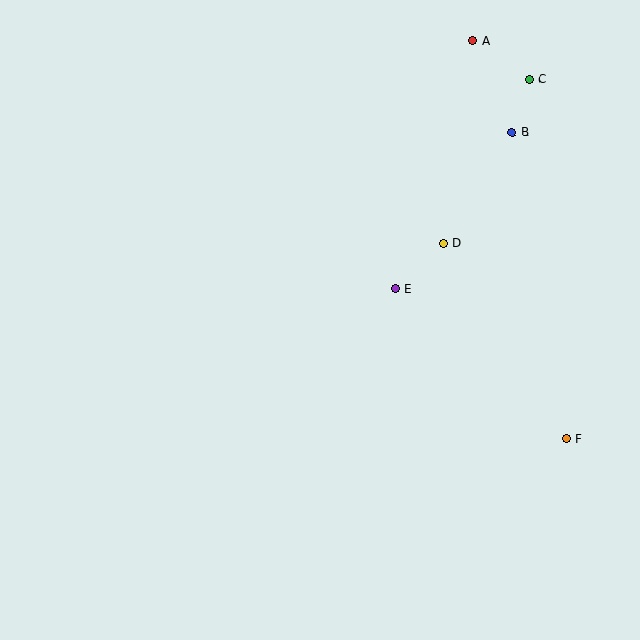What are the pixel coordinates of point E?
Point E is at (395, 289).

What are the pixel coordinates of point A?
Point A is at (473, 41).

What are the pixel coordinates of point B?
Point B is at (512, 132).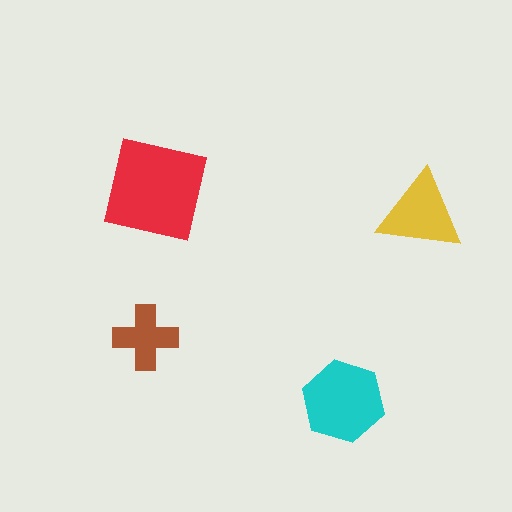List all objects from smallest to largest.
The brown cross, the yellow triangle, the cyan hexagon, the red square.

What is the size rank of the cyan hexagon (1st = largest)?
2nd.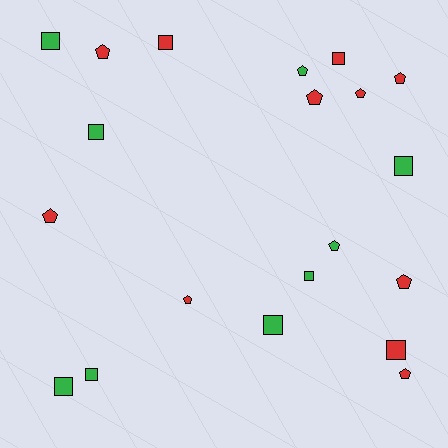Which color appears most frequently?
Red, with 11 objects.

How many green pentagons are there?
There are 2 green pentagons.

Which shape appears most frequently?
Pentagon, with 10 objects.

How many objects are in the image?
There are 20 objects.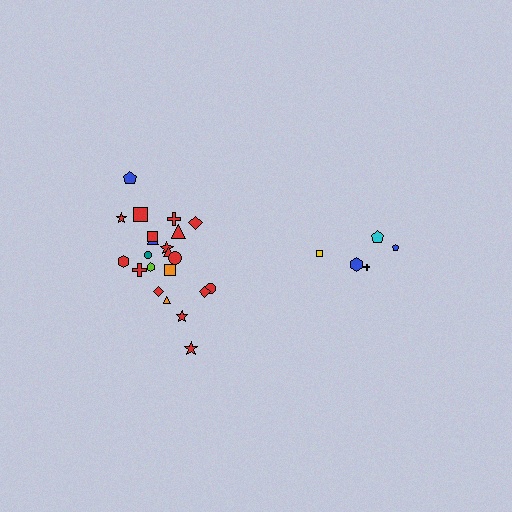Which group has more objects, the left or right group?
The left group.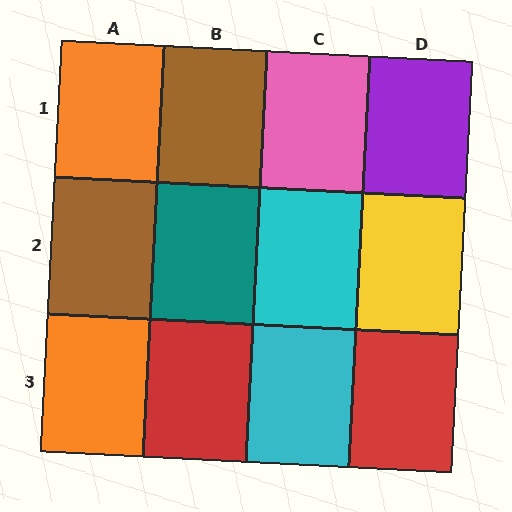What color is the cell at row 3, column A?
Orange.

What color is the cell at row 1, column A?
Orange.